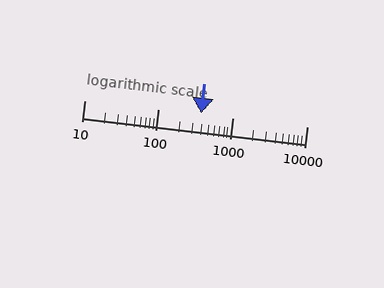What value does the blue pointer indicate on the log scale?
The pointer indicates approximately 380.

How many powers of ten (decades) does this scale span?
The scale spans 3 decades, from 10 to 10000.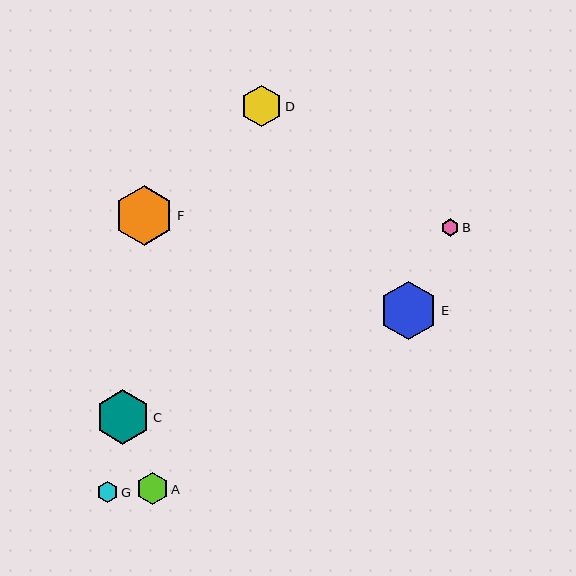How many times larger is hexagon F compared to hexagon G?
Hexagon F is approximately 2.8 times the size of hexagon G.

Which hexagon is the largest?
Hexagon F is the largest with a size of approximately 59 pixels.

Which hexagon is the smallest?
Hexagon B is the smallest with a size of approximately 17 pixels.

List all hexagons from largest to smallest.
From largest to smallest: F, E, C, D, A, G, B.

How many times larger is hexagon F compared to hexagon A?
Hexagon F is approximately 1.9 times the size of hexagon A.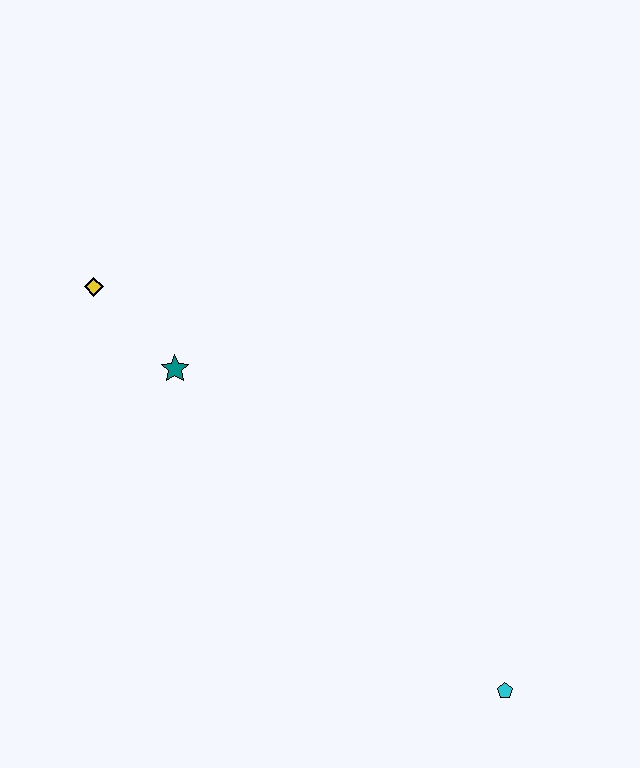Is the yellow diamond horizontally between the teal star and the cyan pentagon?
No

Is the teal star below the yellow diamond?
Yes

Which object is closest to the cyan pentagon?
The teal star is closest to the cyan pentagon.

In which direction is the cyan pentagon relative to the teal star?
The cyan pentagon is to the right of the teal star.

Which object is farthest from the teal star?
The cyan pentagon is farthest from the teal star.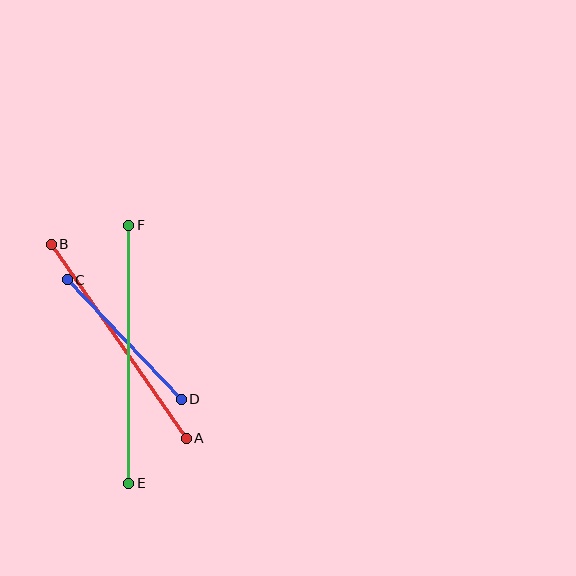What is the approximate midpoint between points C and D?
The midpoint is at approximately (124, 339) pixels.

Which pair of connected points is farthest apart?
Points E and F are farthest apart.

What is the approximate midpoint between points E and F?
The midpoint is at approximately (129, 354) pixels.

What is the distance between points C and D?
The distance is approximately 165 pixels.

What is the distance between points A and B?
The distance is approximately 236 pixels.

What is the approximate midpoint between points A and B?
The midpoint is at approximately (119, 341) pixels.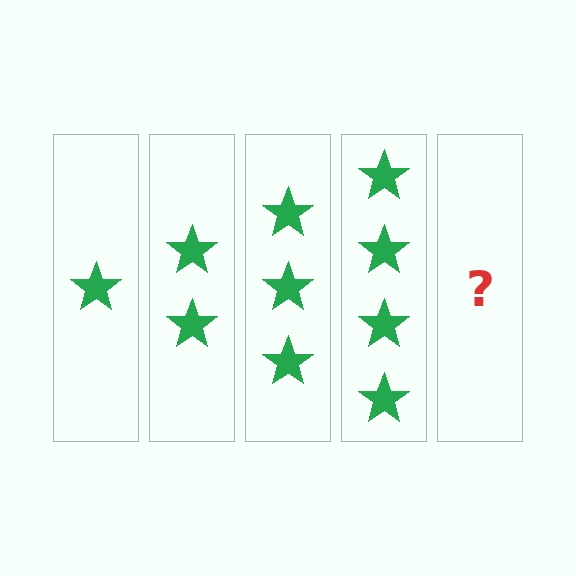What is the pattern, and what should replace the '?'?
The pattern is that each step adds one more star. The '?' should be 5 stars.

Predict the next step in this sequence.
The next step is 5 stars.